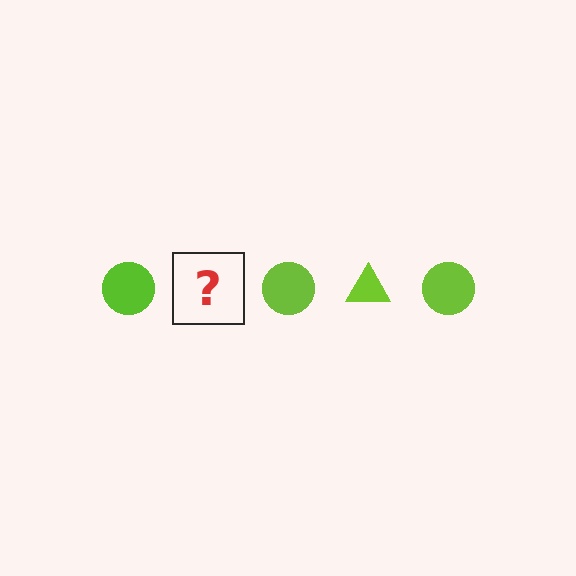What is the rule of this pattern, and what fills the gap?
The rule is that the pattern cycles through circle, triangle shapes in lime. The gap should be filled with a lime triangle.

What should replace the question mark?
The question mark should be replaced with a lime triangle.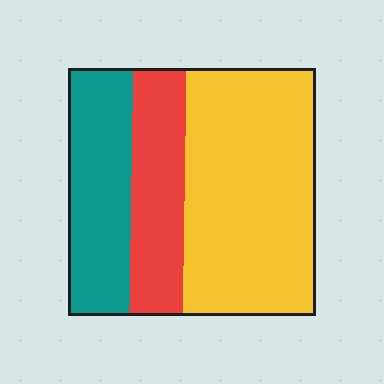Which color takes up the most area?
Yellow, at roughly 55%.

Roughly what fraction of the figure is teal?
Teal takes up about one quarter (1/4) of the figure.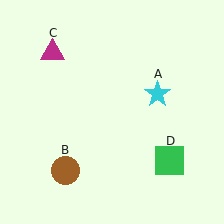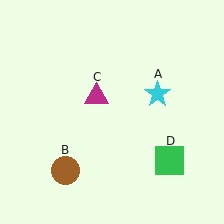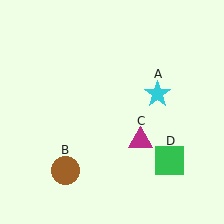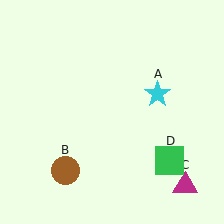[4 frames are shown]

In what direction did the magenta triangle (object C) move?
The magenta triangle (object C) moved down and to the right.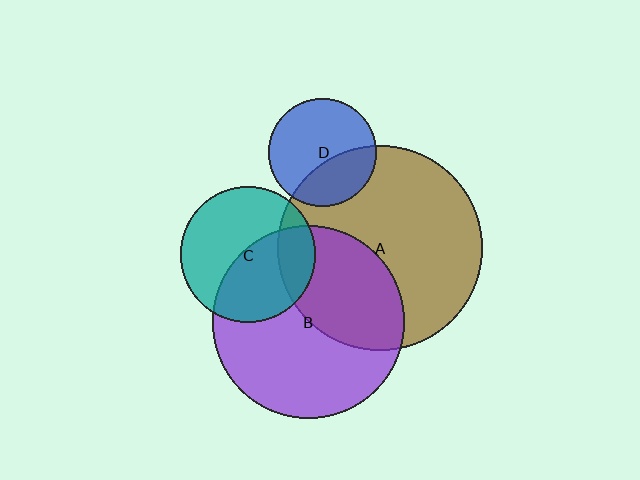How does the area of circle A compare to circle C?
Approximately 2.3 times.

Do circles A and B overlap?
Yes.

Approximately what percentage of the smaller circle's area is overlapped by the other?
Approximately 40%.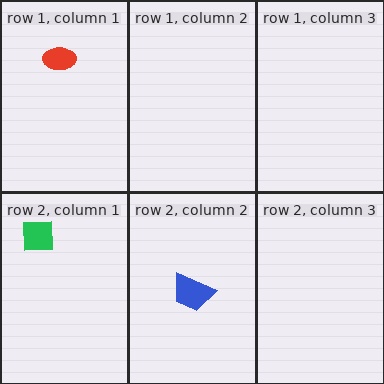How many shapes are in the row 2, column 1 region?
1.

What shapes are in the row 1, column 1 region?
The red ellipse.